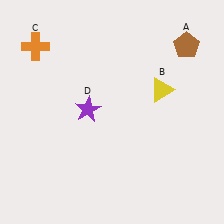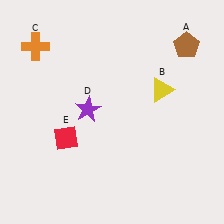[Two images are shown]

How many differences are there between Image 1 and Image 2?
There is 1 difference between the two images.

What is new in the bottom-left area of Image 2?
A red diamond (E) was added in the bottom-left area of Image 2.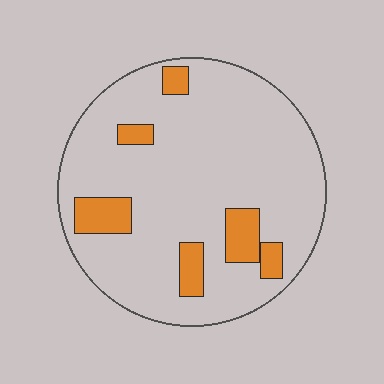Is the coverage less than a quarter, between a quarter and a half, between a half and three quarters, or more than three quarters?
Less than a quarter.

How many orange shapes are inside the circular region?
6.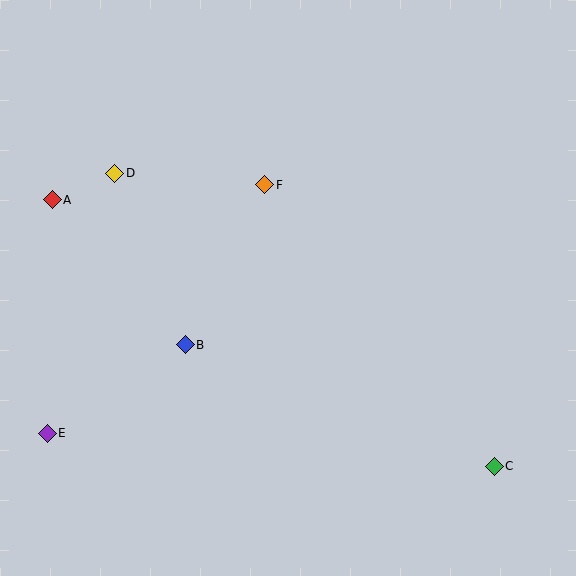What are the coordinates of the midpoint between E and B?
The midpoint between E and B is at (116, 389).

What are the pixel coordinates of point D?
Point D is at (115, 173).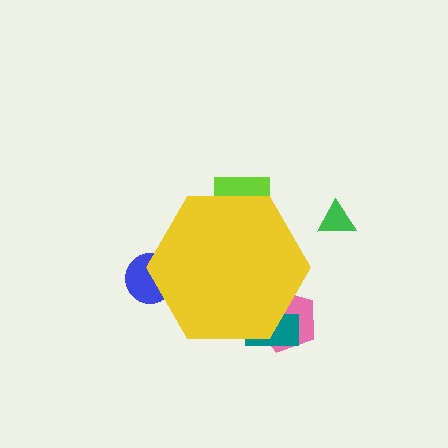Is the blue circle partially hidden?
Yes, the blue circle is partially hidden behind the yellow hexagon.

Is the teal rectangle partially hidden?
Yes, the teal rectangle is partially hidden behind the yellow hexagon.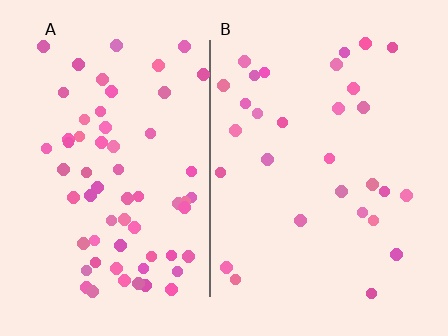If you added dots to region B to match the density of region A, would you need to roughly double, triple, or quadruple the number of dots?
Approximately double.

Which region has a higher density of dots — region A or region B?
A (the left).